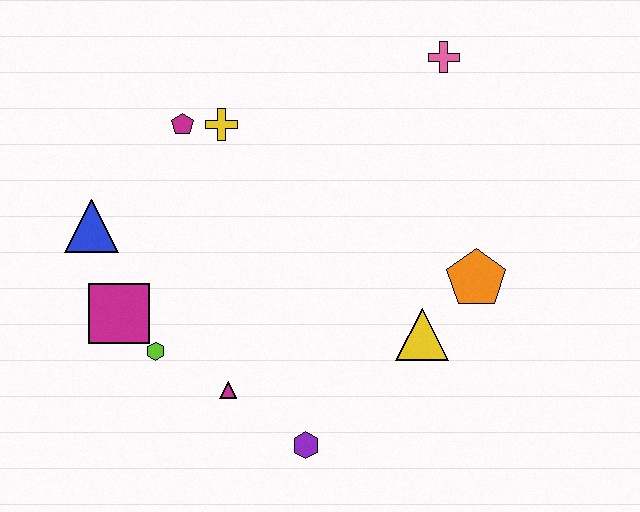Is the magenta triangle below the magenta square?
Yes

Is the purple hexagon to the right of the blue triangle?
Yes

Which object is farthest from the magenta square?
The pink cross is farthest from the magenta square.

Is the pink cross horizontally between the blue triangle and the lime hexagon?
No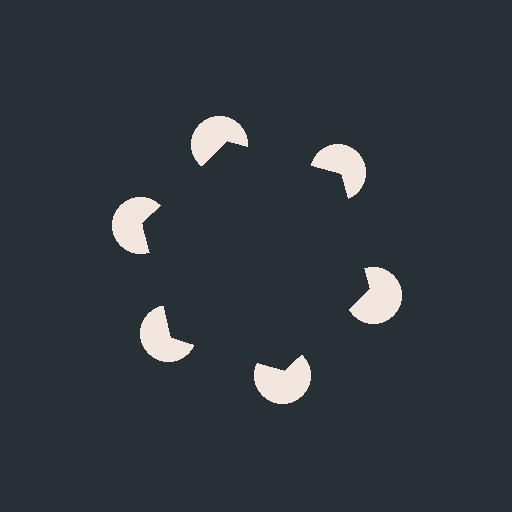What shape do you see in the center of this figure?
An illusory hexagon — its edges are inferred from the aligned wedge cuts in the pac-man discs, not physically drawn.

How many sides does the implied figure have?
6 sides.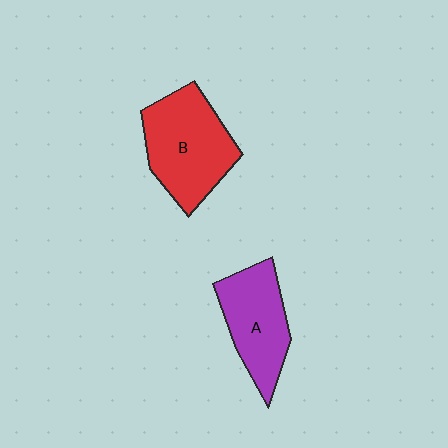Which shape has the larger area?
Shape B (red).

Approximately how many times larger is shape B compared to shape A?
Approximately 1.3 times.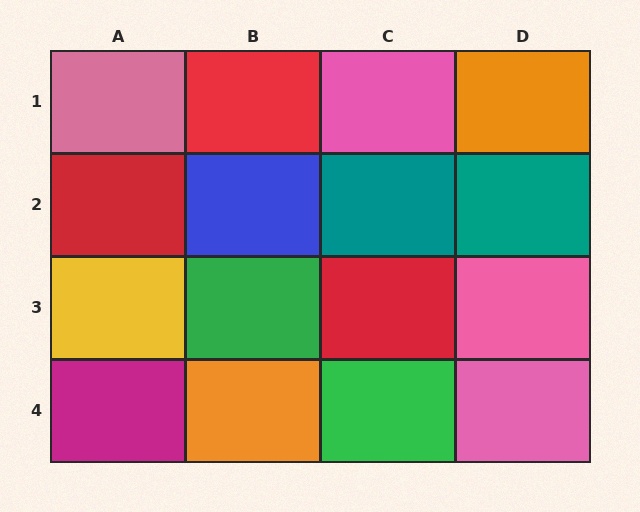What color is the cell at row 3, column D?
Pink.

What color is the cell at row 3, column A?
Yellow.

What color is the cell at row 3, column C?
Red.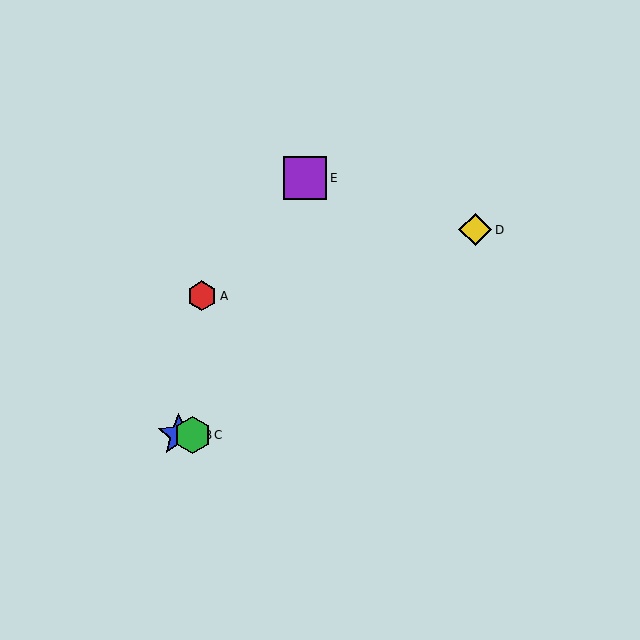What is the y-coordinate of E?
Object E is at y≈178.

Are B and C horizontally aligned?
Yes, both are at y≈435.